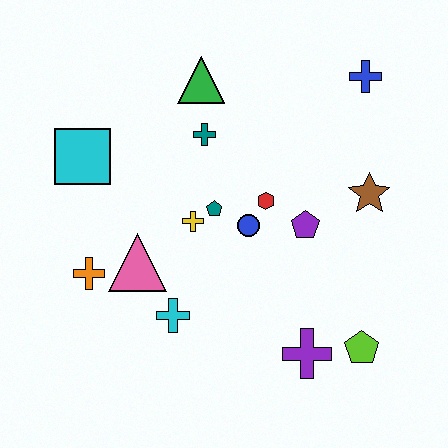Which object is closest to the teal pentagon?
The yellow cross is closest to the teal pentagon.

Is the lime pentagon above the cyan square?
No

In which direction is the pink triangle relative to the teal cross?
The pink triangle is below the teal cross.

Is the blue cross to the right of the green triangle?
Yes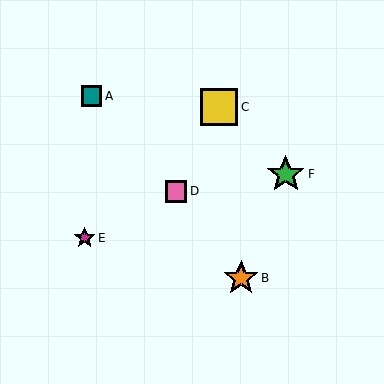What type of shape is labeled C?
Shape C is a yellow square.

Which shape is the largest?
The green star (labeled F) is the largest.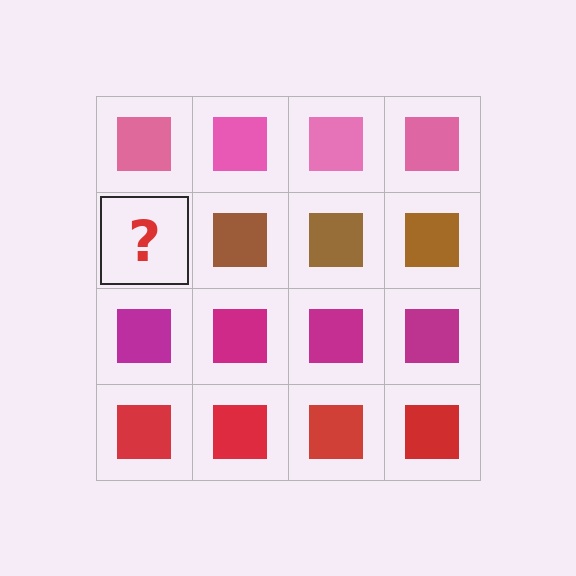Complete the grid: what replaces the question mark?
The question mark should be replaced with a brown square.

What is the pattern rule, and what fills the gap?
The rule is that each row has a consistent color. The gap should be filled with a brown square.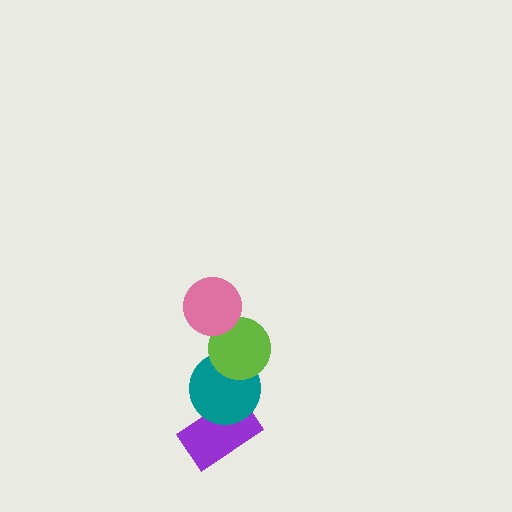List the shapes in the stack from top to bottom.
From top to bottom: the pink circle, the lime circle, the teal circle, the purple rectangle.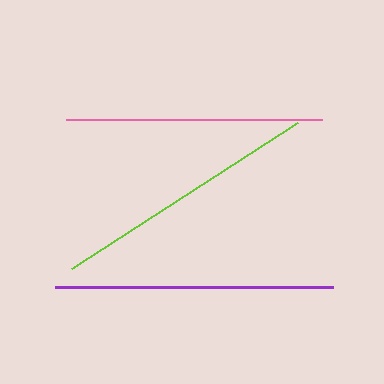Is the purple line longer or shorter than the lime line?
The purple line is longer than the lime line.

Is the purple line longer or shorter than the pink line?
The purple line is longer than the pink line.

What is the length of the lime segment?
The lime segment is approximately 269 pixels long.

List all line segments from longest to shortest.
From longest to shortest: purple, lime, pink.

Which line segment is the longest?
The purple line is the longest at approximately 278 pixels.